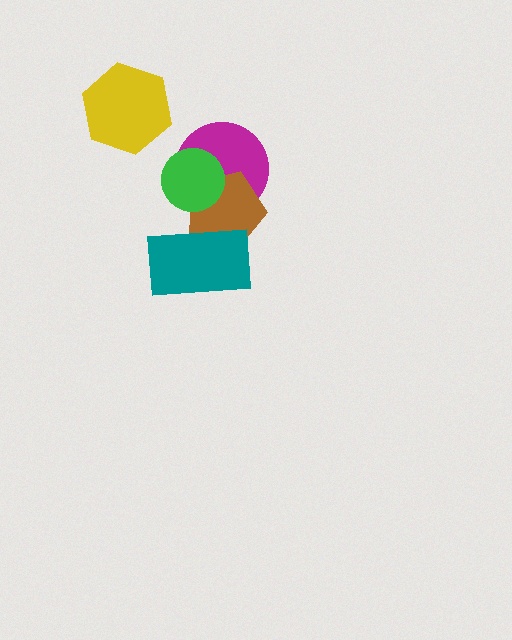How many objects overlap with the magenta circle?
2 objects overlap with the magenta circle.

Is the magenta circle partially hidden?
Yes, it is partially covered by another shape.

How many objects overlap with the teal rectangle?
1 object overlaps with the teal rectangle.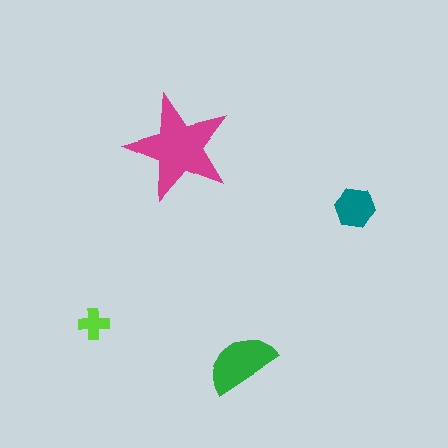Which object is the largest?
The magenta star.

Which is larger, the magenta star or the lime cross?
The magenta star.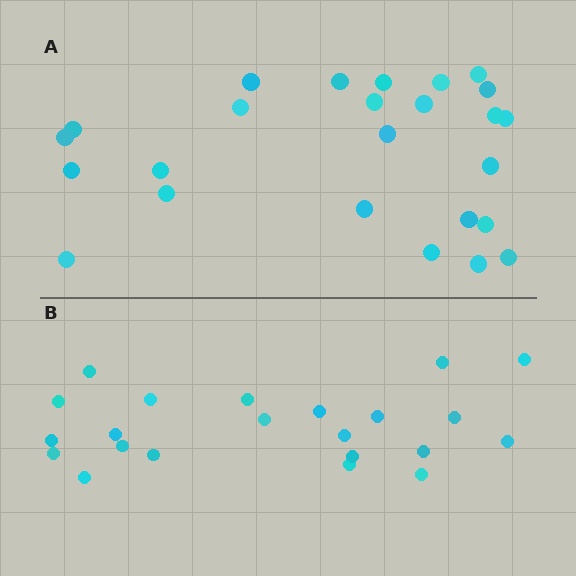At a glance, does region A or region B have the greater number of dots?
Region A (the top region) has more dots.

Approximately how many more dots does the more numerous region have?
Region A has just a few more — roughly 2 or 3 more dots than region B.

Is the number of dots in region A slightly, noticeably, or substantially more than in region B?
Region A has only slightly more — the two regions are fairly close. The ratio is roughly 1.1 to 1.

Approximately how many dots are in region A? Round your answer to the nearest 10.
About 20 dots. (The exact count is 25, which rounds to 20.)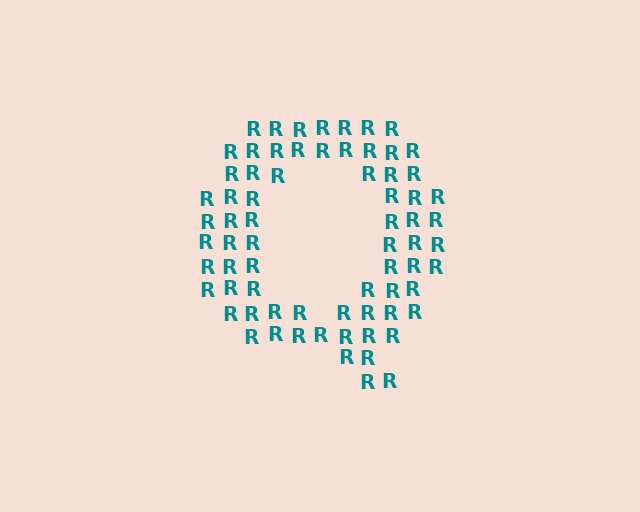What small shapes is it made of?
It is made of small letter R's.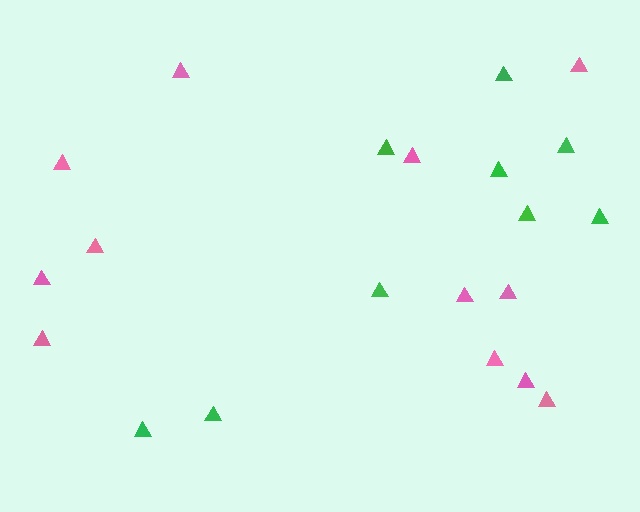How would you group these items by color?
There are 2 groups: one group of green triangles (9) and one group of pink triangles (12).